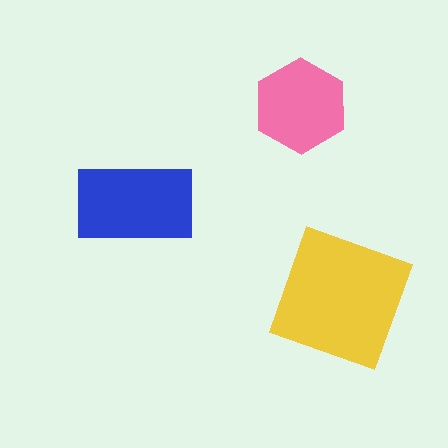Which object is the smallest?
The pink hexagon.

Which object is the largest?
The yellow square.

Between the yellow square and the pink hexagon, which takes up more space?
The yellow square.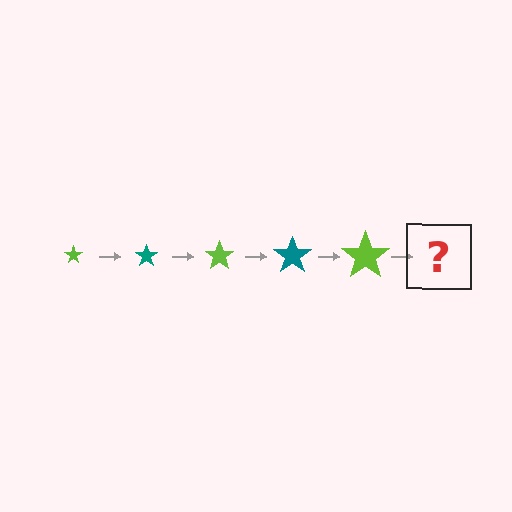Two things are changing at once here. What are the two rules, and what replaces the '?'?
The two rules are that the star grows larger each step and the color cycles through lime and teal. The '?' should be a teal star, larger than the previous one.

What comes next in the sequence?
The next element should be a teal star, larger than the previous one.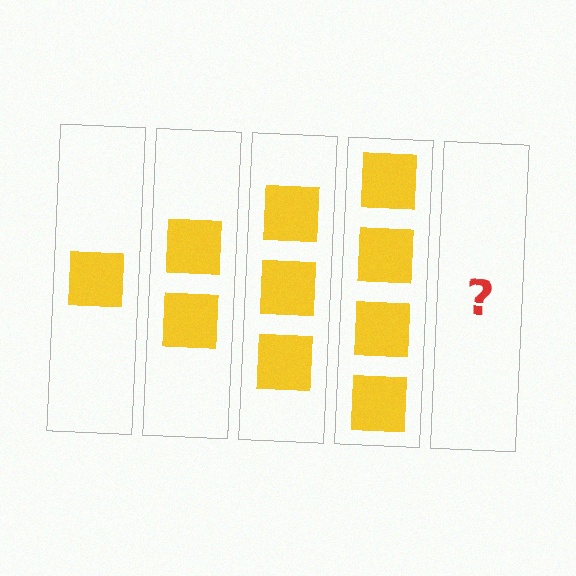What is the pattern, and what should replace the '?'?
The pattern is that each step adds one more square. The '?' should be 5 squares.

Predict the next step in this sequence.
The next step is 5 squares.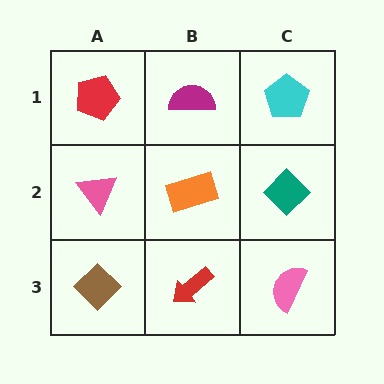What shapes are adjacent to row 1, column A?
A pink triangle (row 2, column A), a magenta semicircle (row 1, column B).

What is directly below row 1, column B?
An orange rectangle.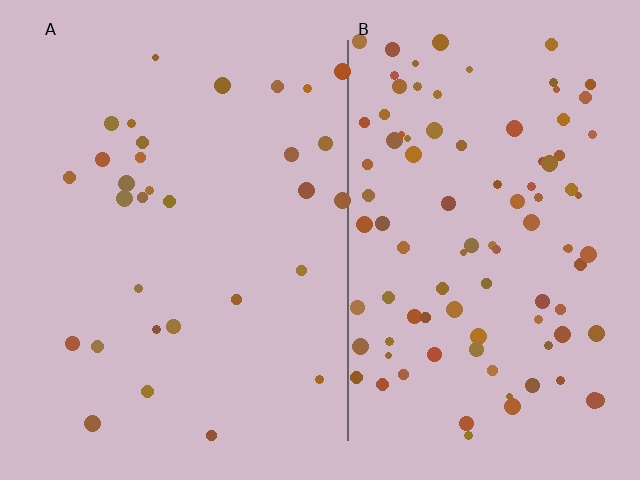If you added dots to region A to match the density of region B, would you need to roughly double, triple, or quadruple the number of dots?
Approximately triple.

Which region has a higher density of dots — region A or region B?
B (the right).